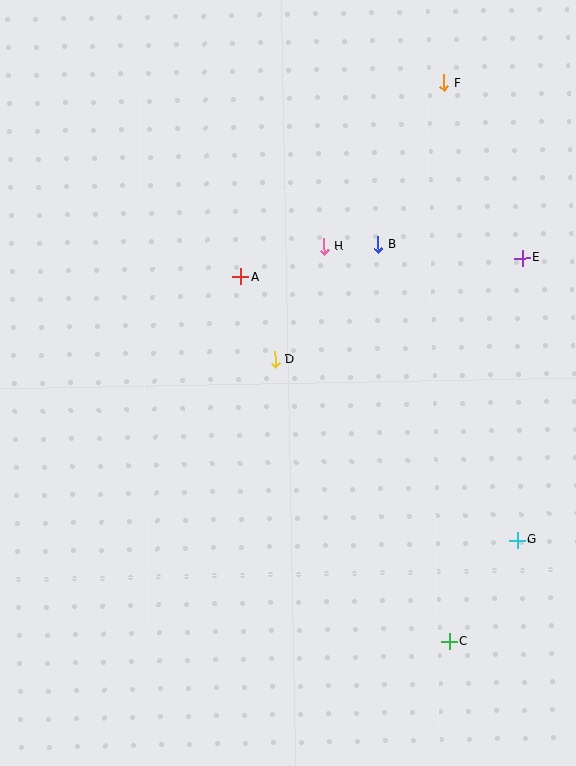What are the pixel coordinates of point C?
Point C is at (449, 641).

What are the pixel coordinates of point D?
Point D is at (275, 359).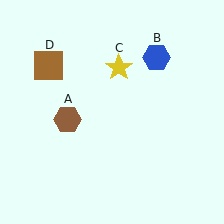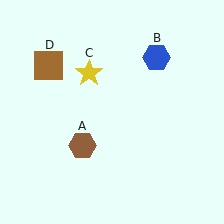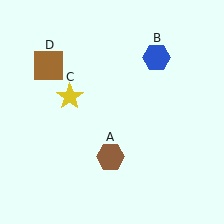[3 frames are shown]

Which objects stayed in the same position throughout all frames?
Blue hexagon (object B) and brown square (object D) remained stationary.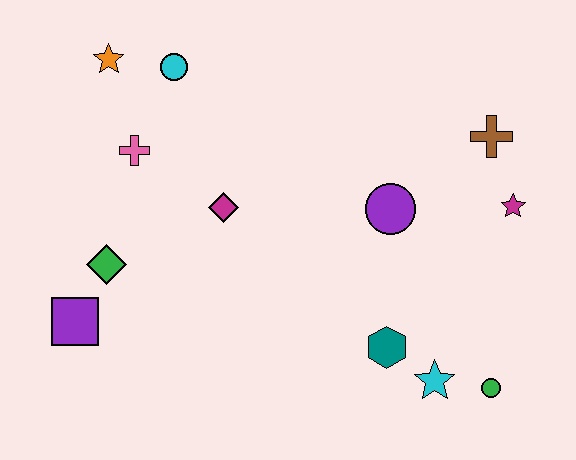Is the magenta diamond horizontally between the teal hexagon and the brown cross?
No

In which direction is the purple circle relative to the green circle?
The purple circle is above the green circle.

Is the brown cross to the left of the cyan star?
No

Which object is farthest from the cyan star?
The orange star is farthest from the cyan star.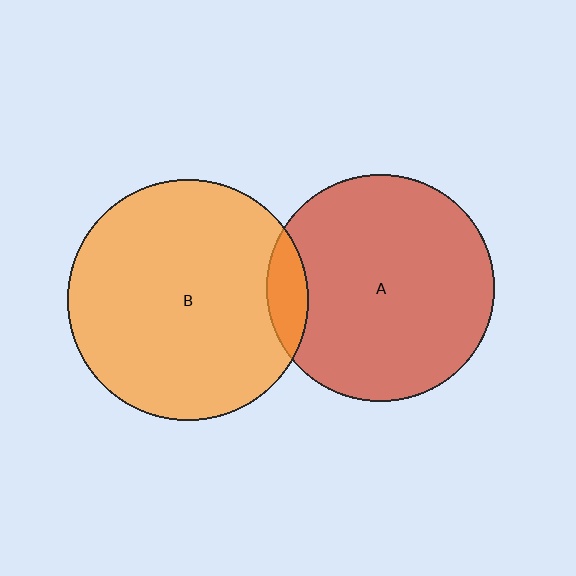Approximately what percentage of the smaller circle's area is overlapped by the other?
Approximately 10%.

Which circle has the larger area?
Circle B (orange).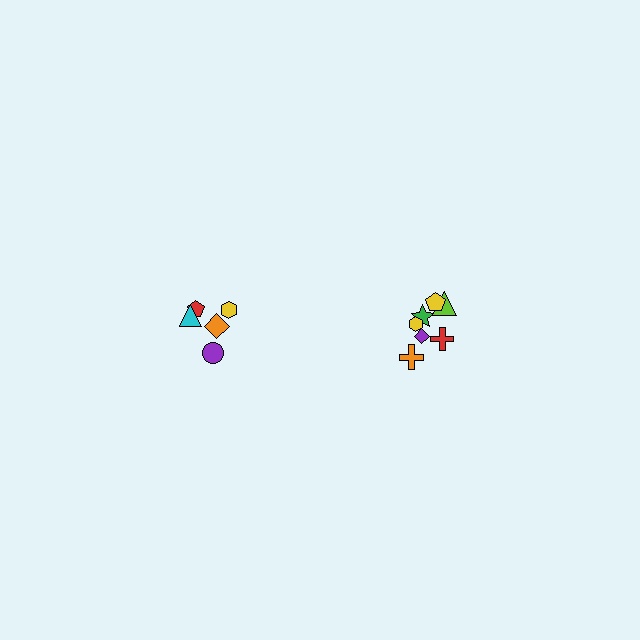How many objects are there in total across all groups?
There are 12 objects.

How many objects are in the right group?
There are 7 objects.